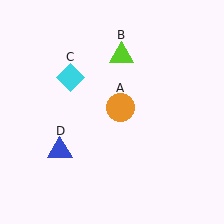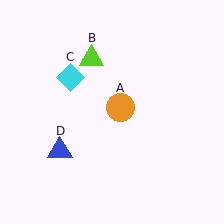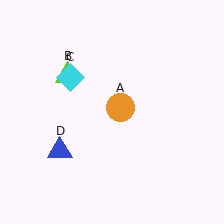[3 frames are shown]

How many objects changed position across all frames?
1 object changed position: lime triangle (object B).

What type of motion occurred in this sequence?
The lime triangle (object B) rotated counterclockwise around the center of the scene.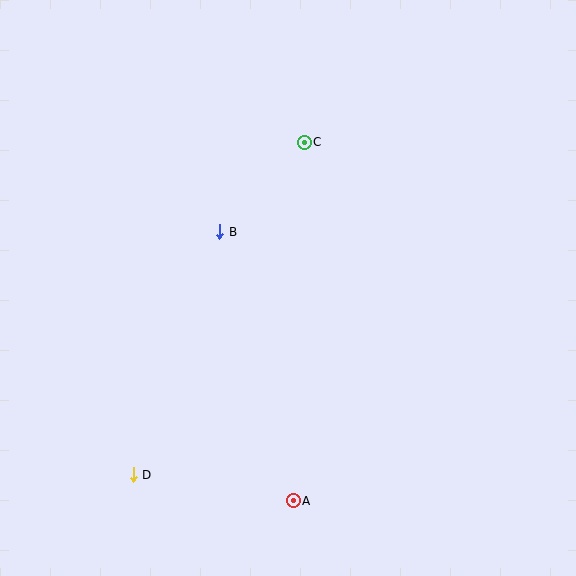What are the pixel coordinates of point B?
Point B is at (220, 232).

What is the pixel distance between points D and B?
The distance between D and B is 258 pixels.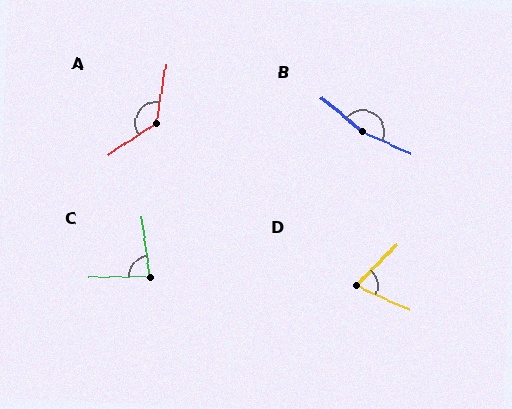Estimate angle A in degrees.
Approximately 133 degrees.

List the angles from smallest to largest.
D (69°), C (83°), A (133°), B (165°).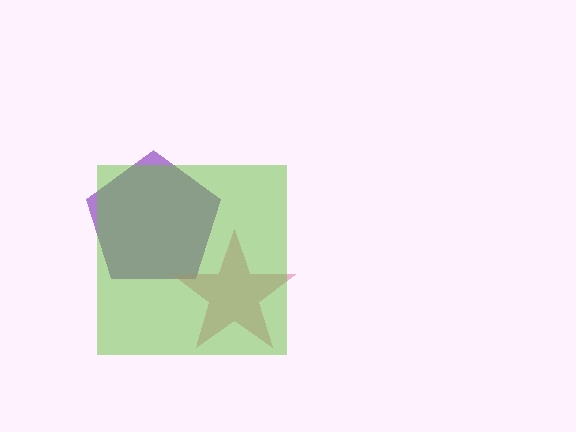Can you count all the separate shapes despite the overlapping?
Yes, there are 3 separate shapes.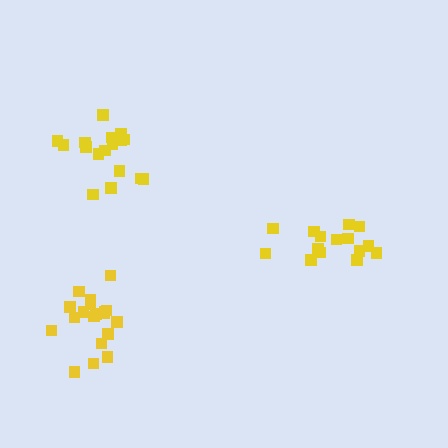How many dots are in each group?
Group 1: 15 dots, Group 2: 19 dots, Group 3: 18 dots (52 total).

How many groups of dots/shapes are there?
There are 3 groups.